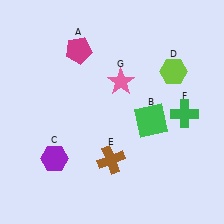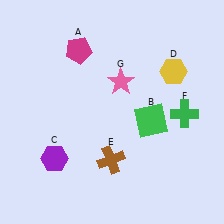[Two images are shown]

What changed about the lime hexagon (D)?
In Image 1, D is lime. In Image 2, it changed to yellow.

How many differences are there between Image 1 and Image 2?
There is 1 difference between the two images.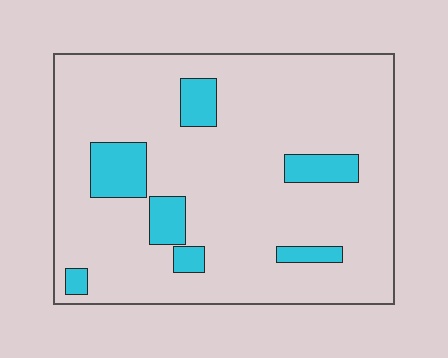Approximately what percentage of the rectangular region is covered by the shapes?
Approximately 15%.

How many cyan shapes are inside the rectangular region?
7.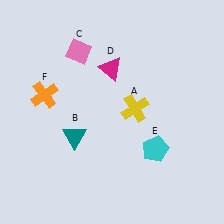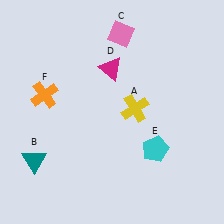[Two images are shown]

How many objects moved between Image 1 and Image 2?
2 objects moved between the two images.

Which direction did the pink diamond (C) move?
The pink diamond (C) moved right.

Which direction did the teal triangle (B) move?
The teal triangle (B) moved left.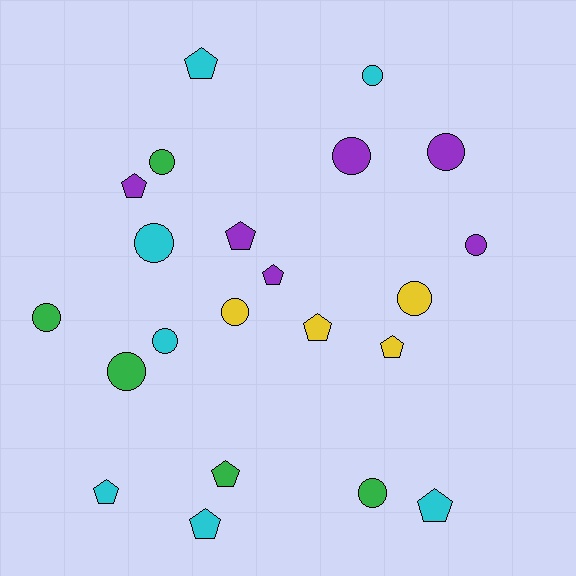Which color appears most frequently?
Cyan, with 7 objects.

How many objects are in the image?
There are 22 objects.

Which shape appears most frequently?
Circle, with 12 objects.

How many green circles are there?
There are 4 green circles.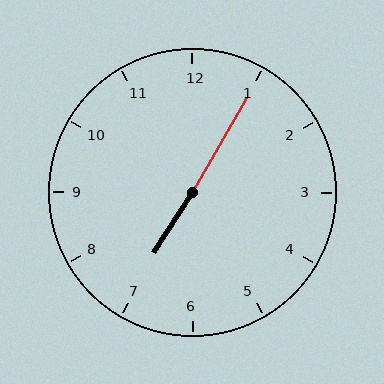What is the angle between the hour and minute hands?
Approximately 178 degrees.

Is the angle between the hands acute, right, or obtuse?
It is obtuse.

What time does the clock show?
7:05.